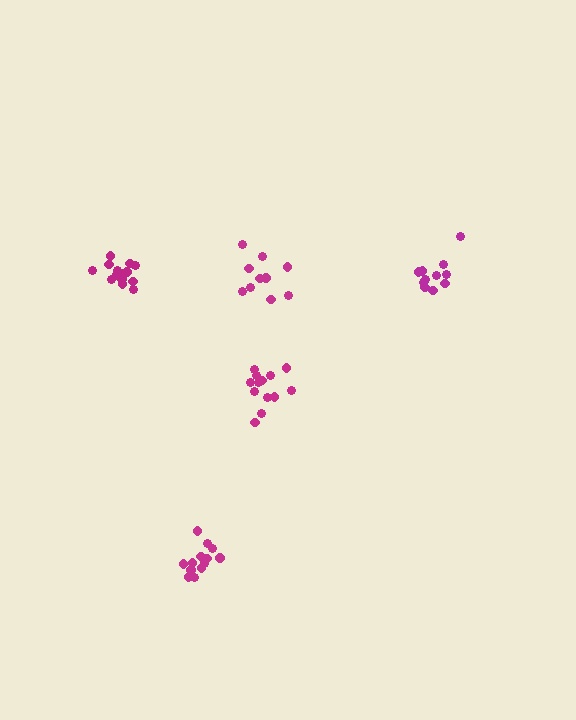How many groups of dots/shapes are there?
There are 5 groups.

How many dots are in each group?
Group 1: 11 dots, Group 2: 15 dots, Group 3: 13 dots, Group 4: 15 dots, Group 5: 10 dots (64 total).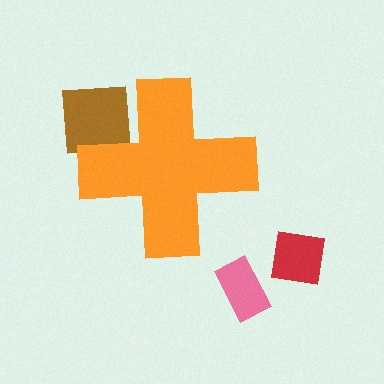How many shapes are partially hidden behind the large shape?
1 shape is partially hidden.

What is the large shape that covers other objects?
An orange cross.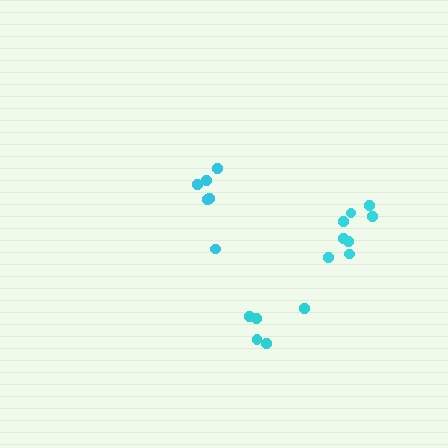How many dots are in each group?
Group 1: 8 dots, Group 2: 6 dots, Group 3: 5 dots (19 total).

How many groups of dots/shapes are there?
There are 3 groups.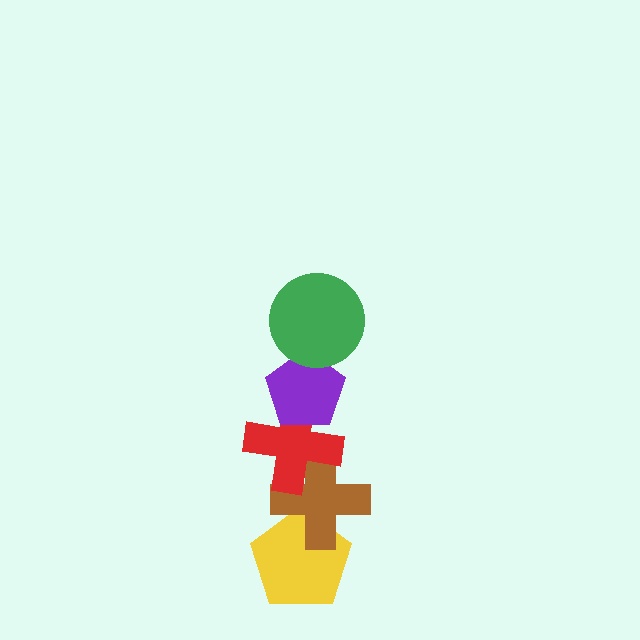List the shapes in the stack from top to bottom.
From top to bottom: the green circle, the purple pentagon, the red cross, the brown cross, the yellow pentagon.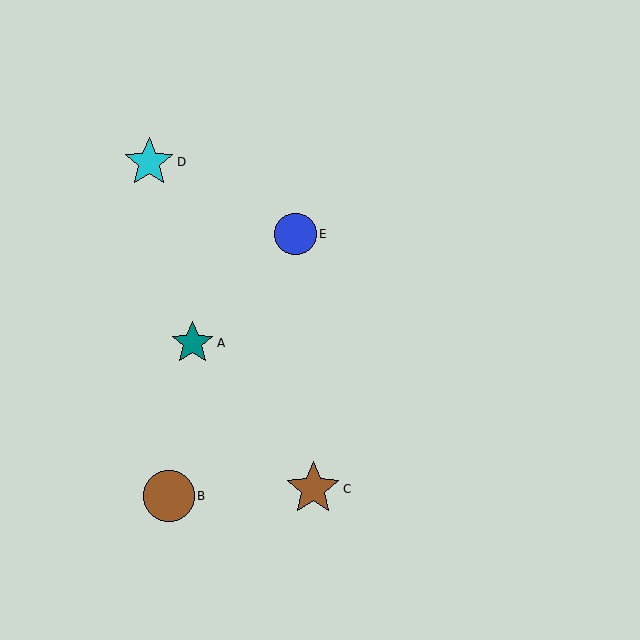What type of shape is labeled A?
Shape A is a teal star.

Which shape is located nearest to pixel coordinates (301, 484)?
The brown star (labeled C) at (313, 489) is nearest to that location.